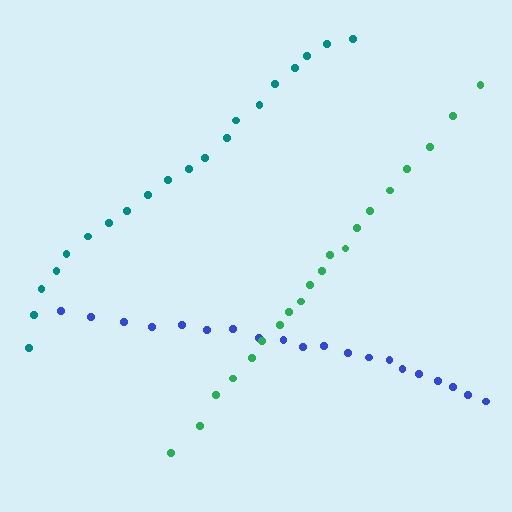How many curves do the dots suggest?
There are 3 distinct paths.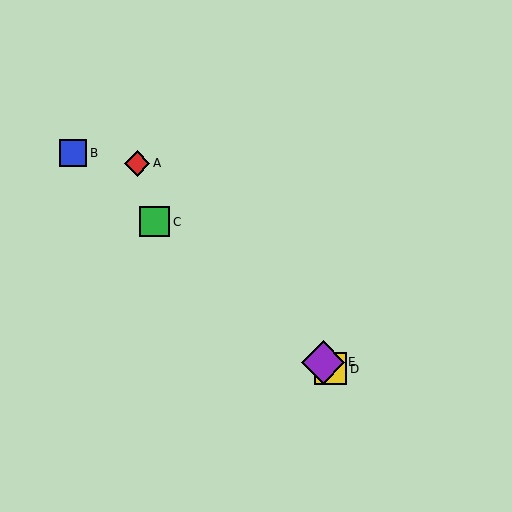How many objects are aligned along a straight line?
4 objects (B, C, D, E) are aligned along a straight line.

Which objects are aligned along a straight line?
Objects B, C, D, E are aligned along a straight line.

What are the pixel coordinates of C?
Object C is at (155, 222).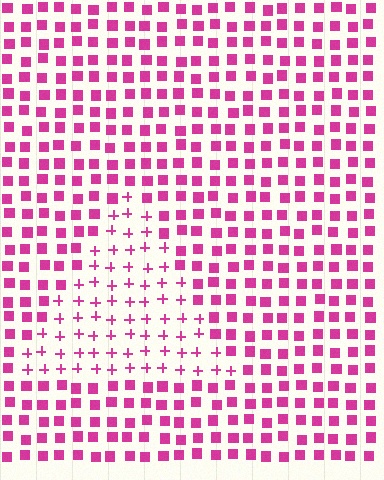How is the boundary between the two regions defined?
The boundary is defined by a change in element shape: plus signs inside vs. squares outside. All elements share the same color and spacing.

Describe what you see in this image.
The image is filled with small magenta elements arranged in a uniform grid. A triangle-shaped region contains plus signs, while the surrounding area contains squares. The boundary is defined purely by the change in element shape.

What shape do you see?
I see a triangle.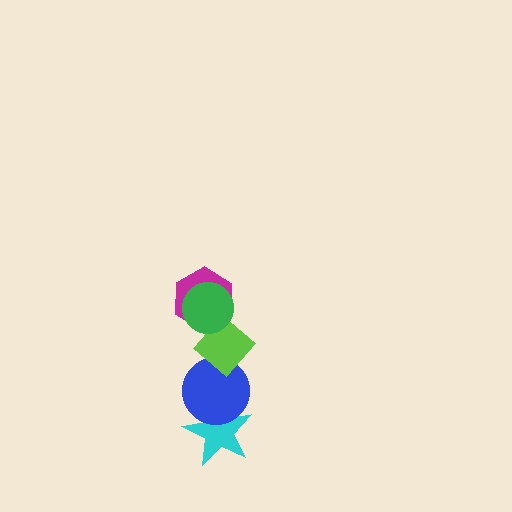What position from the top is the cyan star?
The cyan star is 5th from the top.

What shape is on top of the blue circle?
The lime diamond is on top of the blue circle.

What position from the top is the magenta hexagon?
The magenta hexagon is 2nd from the top.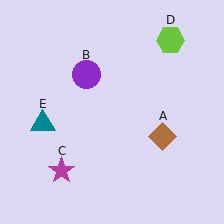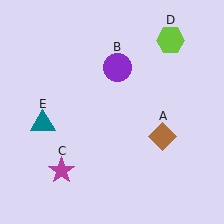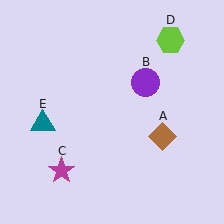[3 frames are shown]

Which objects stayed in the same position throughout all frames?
Brown diamond (object A) and magenta star (object C) and lime hexagon (object D) and teal triangle (object E) remained stationary.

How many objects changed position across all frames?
1 object changed position: purple circle (object B).